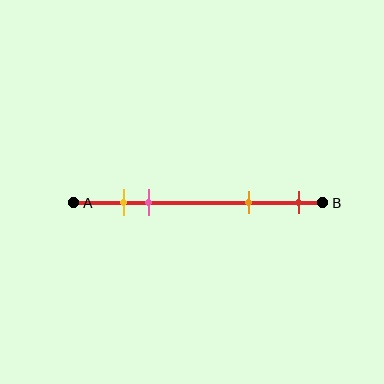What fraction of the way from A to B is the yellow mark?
The yellow mark is approximately 20% (0.2) of the way from A to B.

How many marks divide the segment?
There are 4 marks dividing the segment.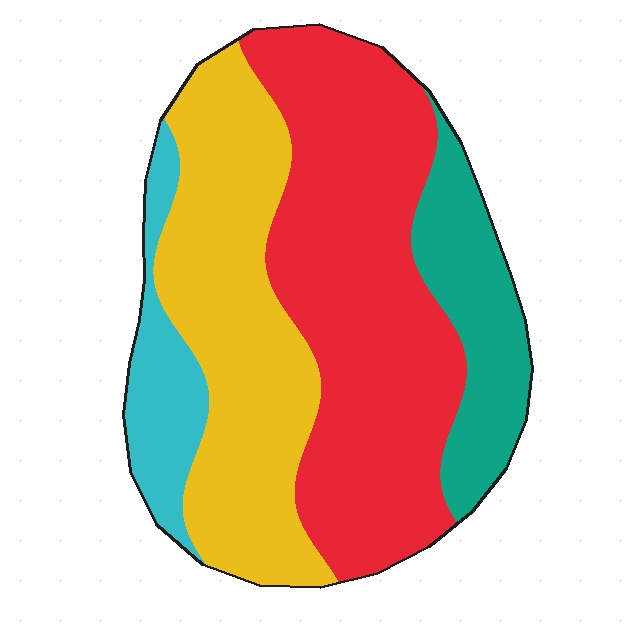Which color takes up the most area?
Red, at roughly 45%.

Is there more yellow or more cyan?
Yellow.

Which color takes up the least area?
Cyan, at roughly 10%.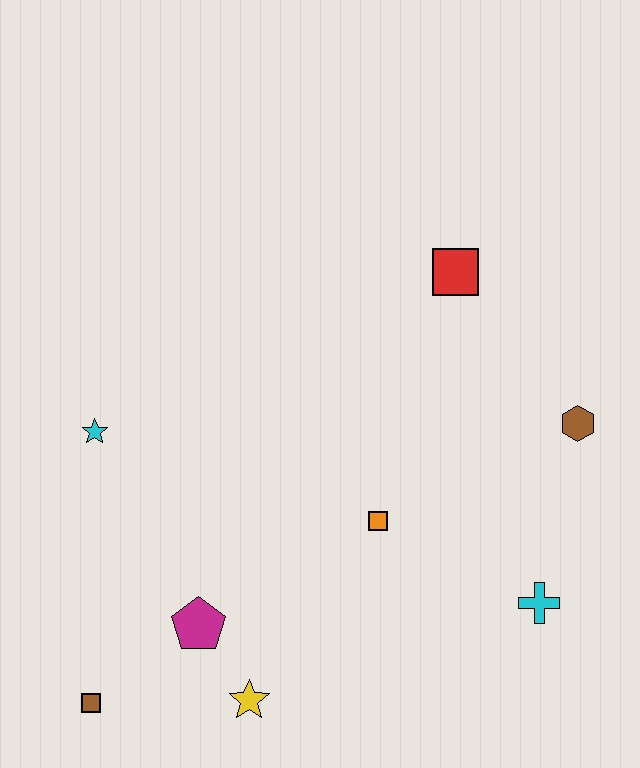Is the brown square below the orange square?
Yes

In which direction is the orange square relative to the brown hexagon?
The orange square is to the left of the brown hexagon.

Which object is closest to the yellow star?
The magenta pentagon is closest to the yellow star.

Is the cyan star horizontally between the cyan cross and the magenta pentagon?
No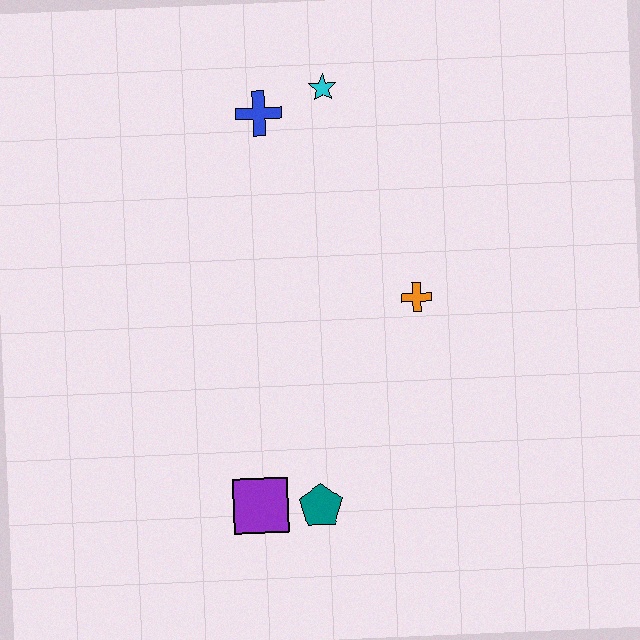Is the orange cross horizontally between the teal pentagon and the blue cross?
No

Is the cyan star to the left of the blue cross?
No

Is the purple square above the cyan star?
No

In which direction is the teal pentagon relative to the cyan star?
The teal pentagon is below the cyan star.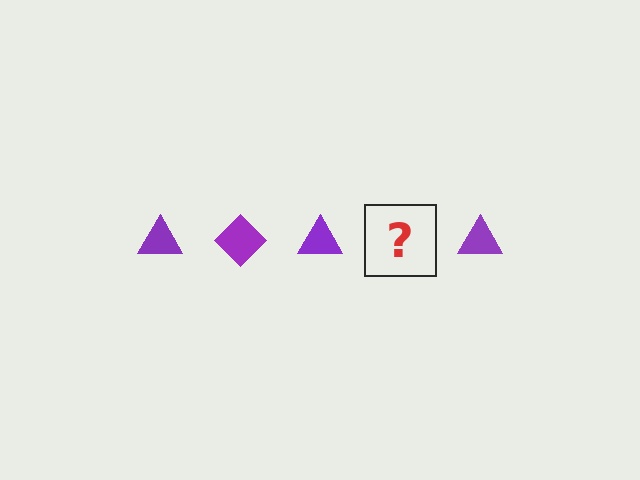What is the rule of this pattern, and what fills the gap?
The rule is that the pattern cycles through triangle, diamond shapes in purple. The gap should be filled with a purple diamond.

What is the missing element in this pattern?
The missing element is a purple diamond.